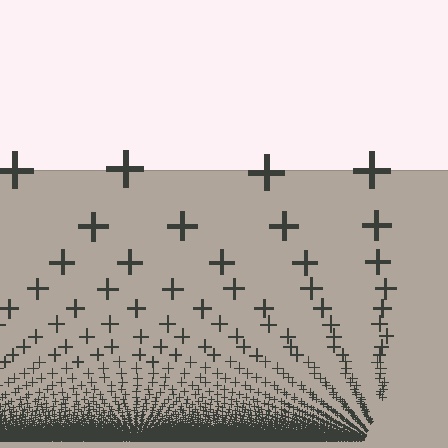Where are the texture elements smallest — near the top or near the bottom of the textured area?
Near the bottom.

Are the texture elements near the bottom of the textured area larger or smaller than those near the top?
Smaller. The gradient is inverted — elements near the bottom are smaller and denser.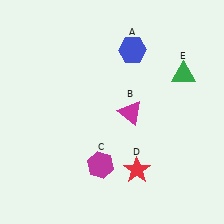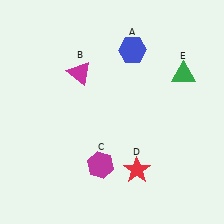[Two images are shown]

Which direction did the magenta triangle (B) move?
The magenta triangle (B) moved left.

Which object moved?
The magenta triangle (B) moved left.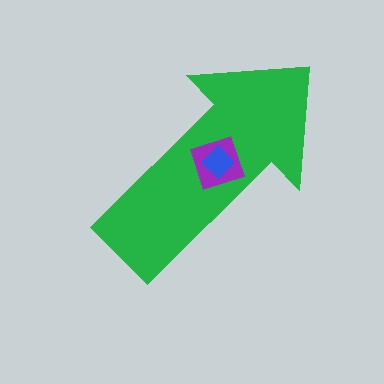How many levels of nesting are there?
3.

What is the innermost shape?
The blue diamond.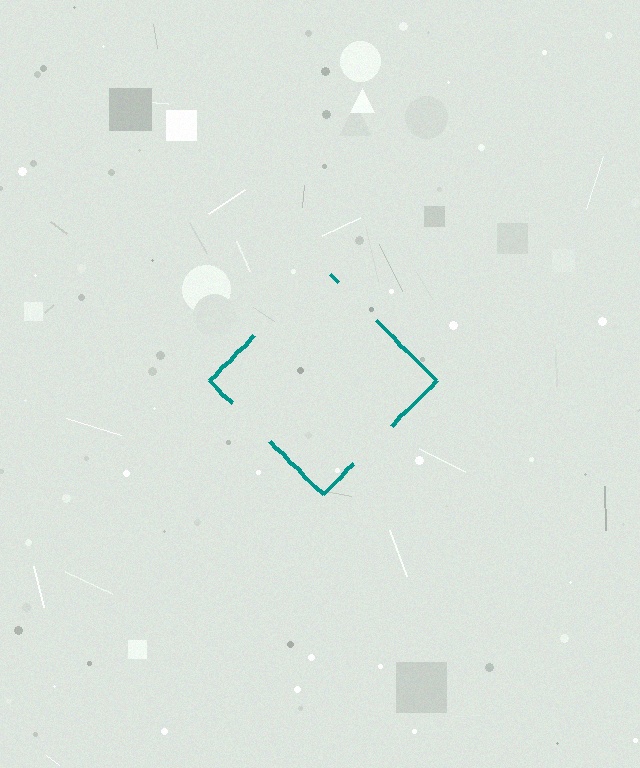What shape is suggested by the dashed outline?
The dashed outline suggests a diamond.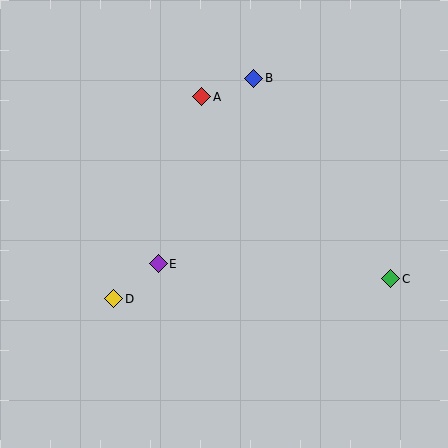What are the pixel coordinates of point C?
Point C is at (391, 279).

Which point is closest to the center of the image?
Point E at (158, 264) is closest to the center.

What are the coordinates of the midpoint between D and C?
The midpoint between D and C is at (252, 289).